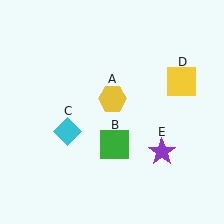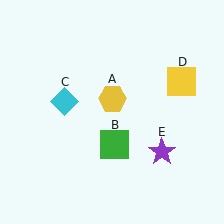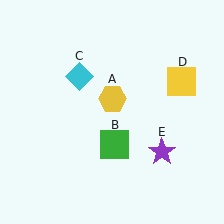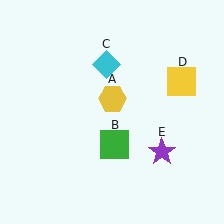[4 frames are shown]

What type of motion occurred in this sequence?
The cyan diamond (object C) rotated clockwise around the center of the scene.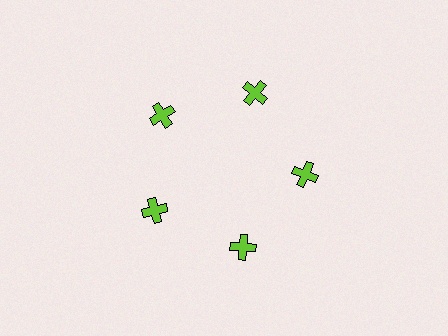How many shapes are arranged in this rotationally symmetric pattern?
There are 5 shapes, arranged in 5 groups of 1.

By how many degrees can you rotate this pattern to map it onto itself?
The pattern maps onto itself every 72 degrees of rotation.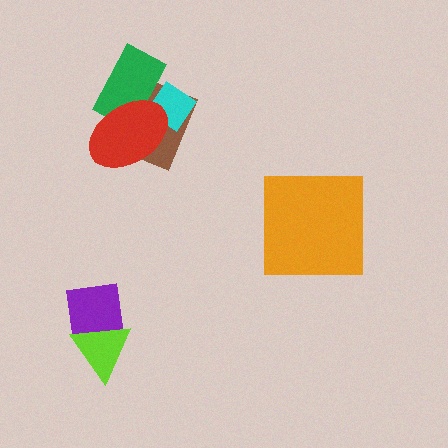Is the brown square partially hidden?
Yes, it is partially covered by another shape.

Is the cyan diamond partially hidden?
Yes, it is partially covered by another shape.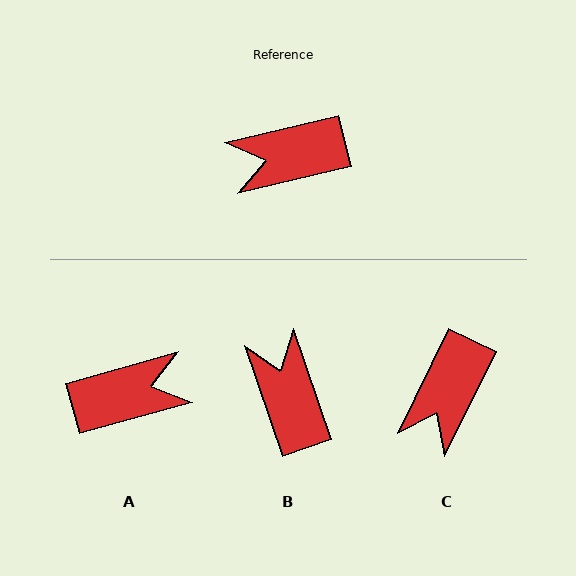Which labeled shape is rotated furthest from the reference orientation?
A, about 178 degrees away.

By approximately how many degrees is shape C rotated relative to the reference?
Approximately 51 degrees counter-clockwise.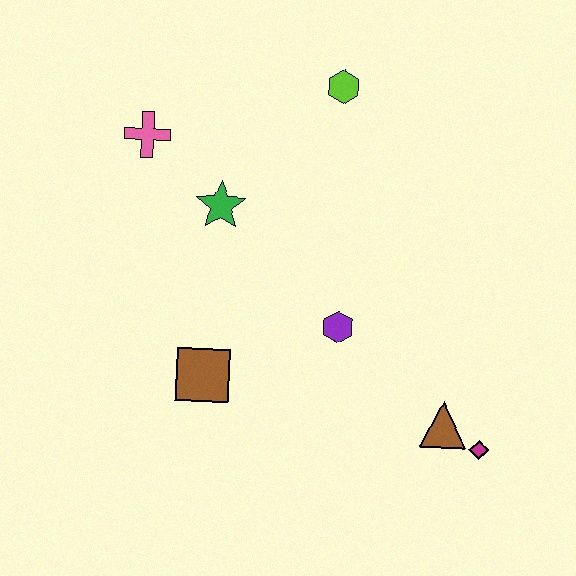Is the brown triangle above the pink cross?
No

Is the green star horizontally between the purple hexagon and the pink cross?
Yes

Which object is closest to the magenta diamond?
The brown triangle is closest to the magenta diamond.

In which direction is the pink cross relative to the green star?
The pink cross is to the left of the green star.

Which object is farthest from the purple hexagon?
The pink cross is farthest from the purple hexagon.